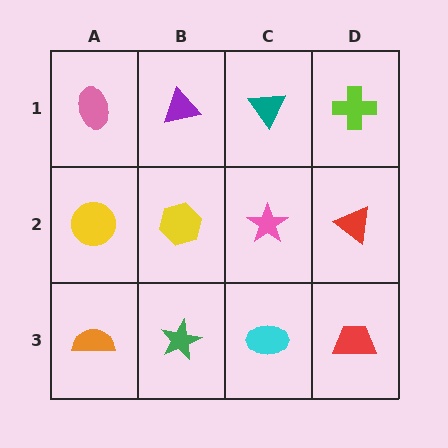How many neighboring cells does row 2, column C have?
4.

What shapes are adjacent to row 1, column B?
A yellow hexagon (row 2, column B), a pink ellipse (row 1, column A), a teal triangle (row 1, column C).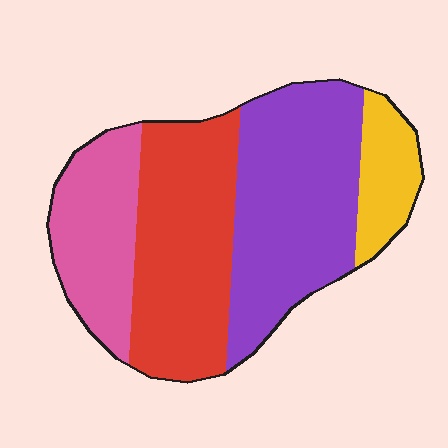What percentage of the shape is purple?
Purple takes up about three eighths (3/8) of the shape.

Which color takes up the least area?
Yellow, at roughly 10%.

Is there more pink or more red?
Red.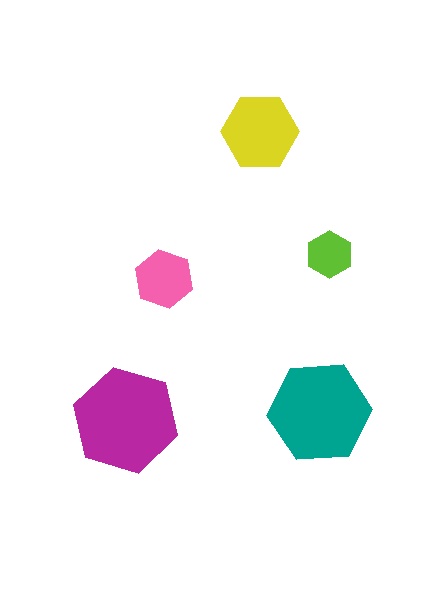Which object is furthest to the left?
The magenta hexagon is leftmost.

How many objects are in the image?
There are 5 objects in the image.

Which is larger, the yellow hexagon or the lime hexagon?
The yellow one.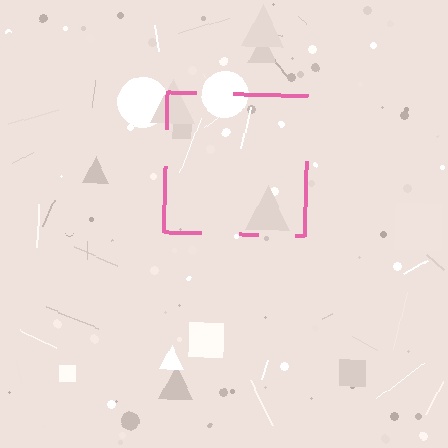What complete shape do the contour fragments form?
The contour fragments form a square.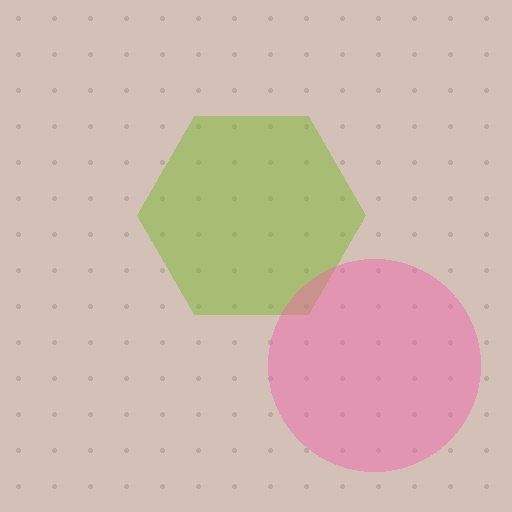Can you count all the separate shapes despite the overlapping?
Yes, there are 2 separate shapes.